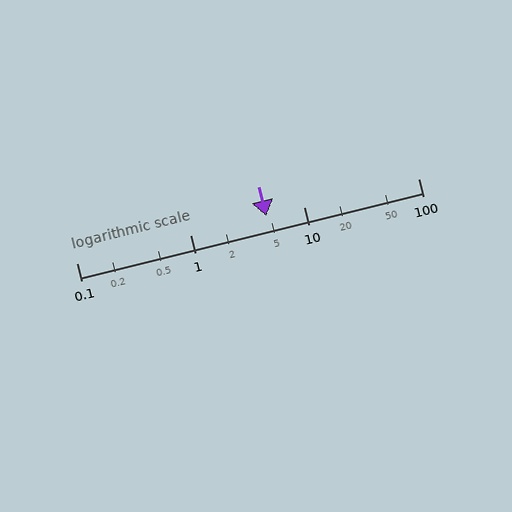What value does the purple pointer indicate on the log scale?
The pointer indicates approximately 4.6.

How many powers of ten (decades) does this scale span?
The scale spans 3 decades, from 0.1 to 100.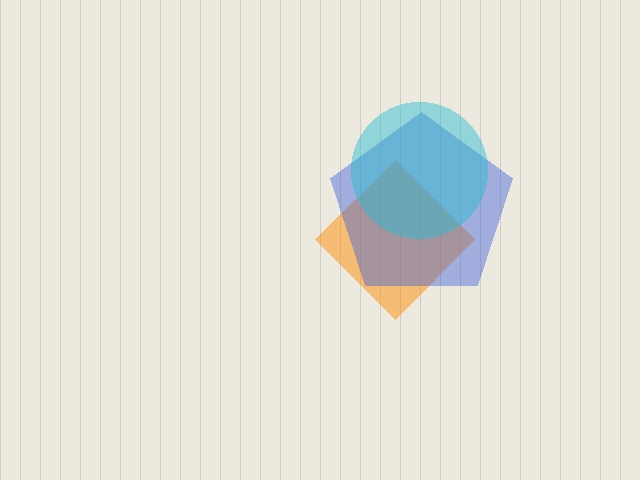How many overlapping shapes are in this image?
There are 3 overlapping shapes in the image.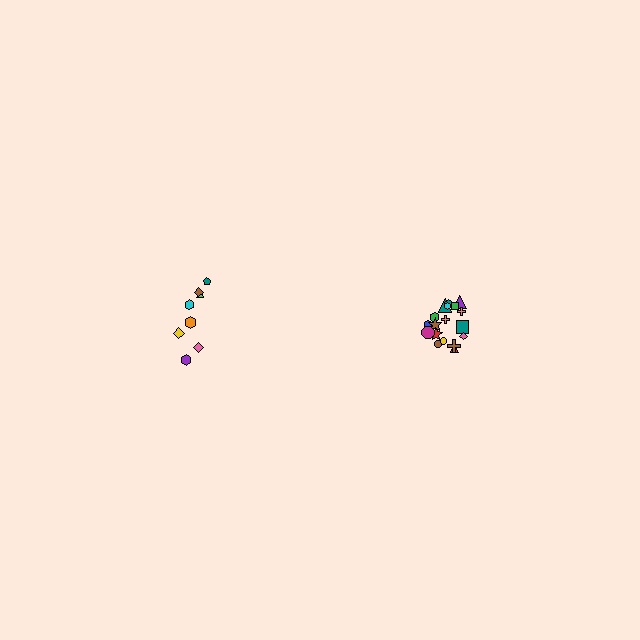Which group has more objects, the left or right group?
The right group.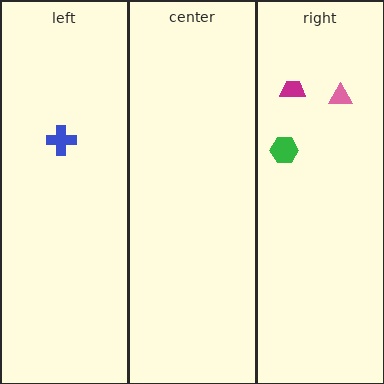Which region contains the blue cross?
The left region.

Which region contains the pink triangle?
The right region.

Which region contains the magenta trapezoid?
The right region.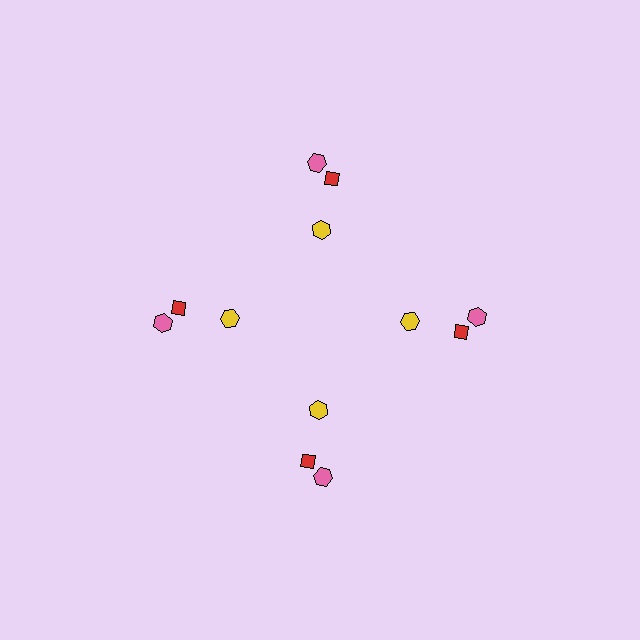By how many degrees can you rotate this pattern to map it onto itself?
The pattern maps onto itself every 90 degrees of rotation.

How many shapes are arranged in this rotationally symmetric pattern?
There are 12 shapes, arranged in 4 groups of 3.